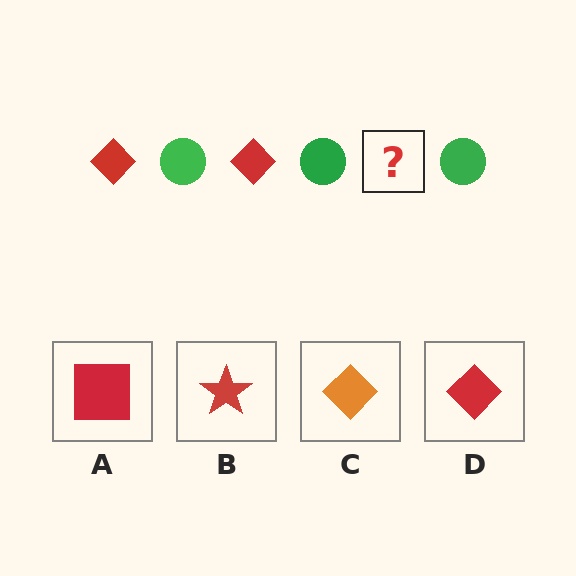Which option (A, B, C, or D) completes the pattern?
D.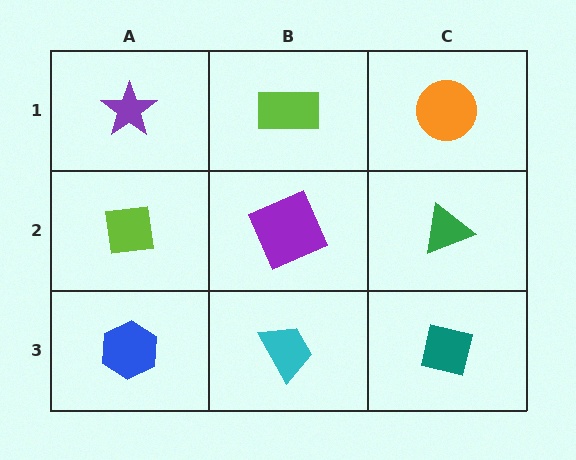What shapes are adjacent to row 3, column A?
A lime square (row 2, column A), a cyan trapezoid (row 3, column B).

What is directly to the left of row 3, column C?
A cyan trapezoid.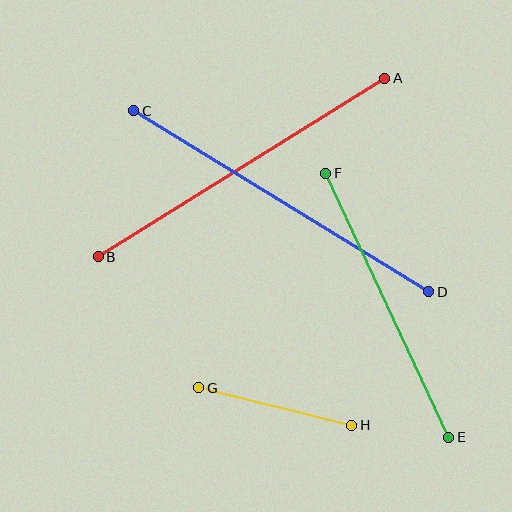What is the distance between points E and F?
The distance is approximately 291 pixels.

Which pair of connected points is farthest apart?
Points C and D are farthest apart.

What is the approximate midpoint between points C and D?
The midpoint is at approximately (281, 201) pixels.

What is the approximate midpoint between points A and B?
The midpoint is at approximately (241, 168) pixels.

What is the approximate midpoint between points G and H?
The midpoint is at approximately (275, 407) pixels.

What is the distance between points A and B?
The distance is approximately 338 pixels.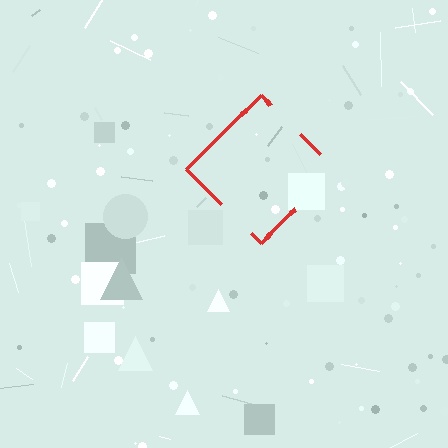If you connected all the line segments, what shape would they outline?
They would outline a diamond.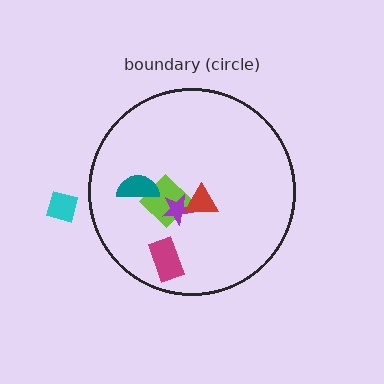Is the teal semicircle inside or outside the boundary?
Inside.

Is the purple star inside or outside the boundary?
Inside.